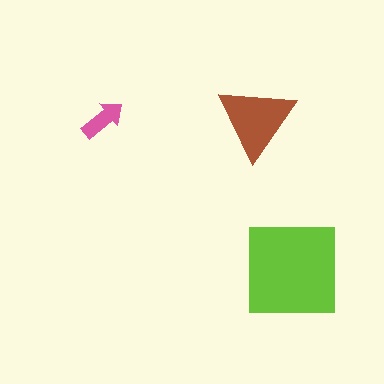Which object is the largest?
The lime square.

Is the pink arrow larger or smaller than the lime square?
Smaller.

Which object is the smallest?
The pink arrow.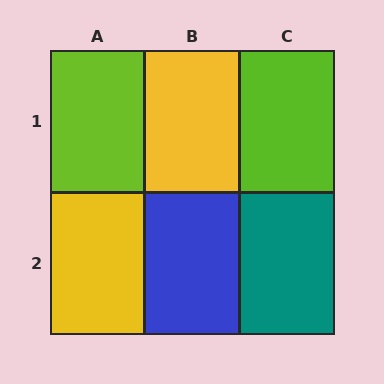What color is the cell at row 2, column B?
Blue.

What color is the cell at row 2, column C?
Teal.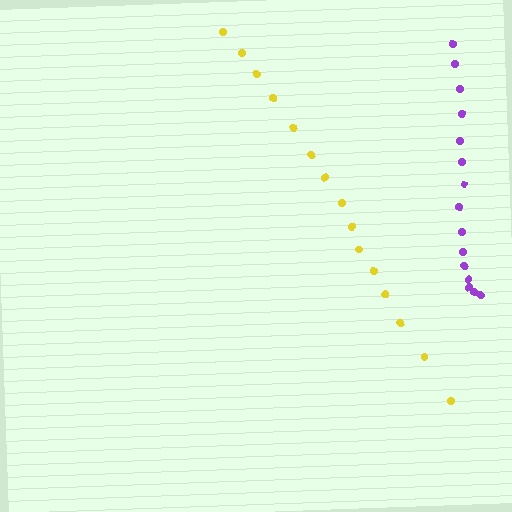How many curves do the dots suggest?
There are 2 distinct paths.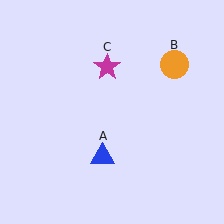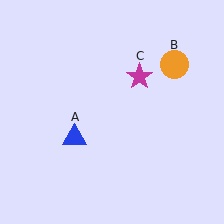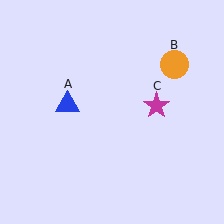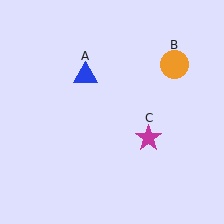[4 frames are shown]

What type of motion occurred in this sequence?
The blue triangle (object A), magenta star (object C) rotated clockwise around the center of the scene.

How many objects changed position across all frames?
2 objects changed position: blue triangle (object A), magenta star (object C).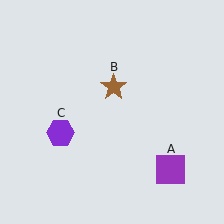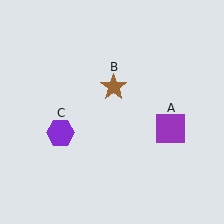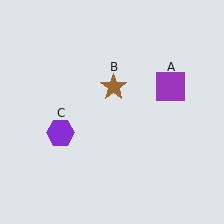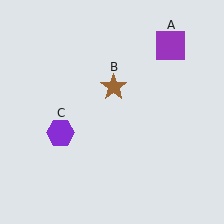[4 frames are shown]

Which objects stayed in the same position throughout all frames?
Brown star (object B) and purple hexagon (object C) remained stationary.